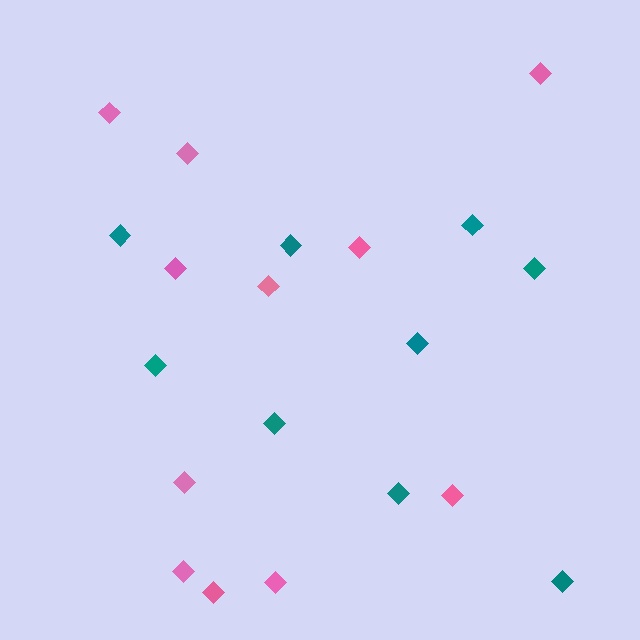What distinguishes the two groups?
There are 2 groups: one group of teal diamonds (9) and one group of pink diamonds (11).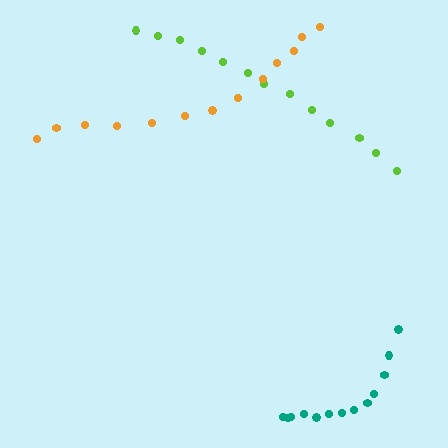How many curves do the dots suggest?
There are 3 distinct paths.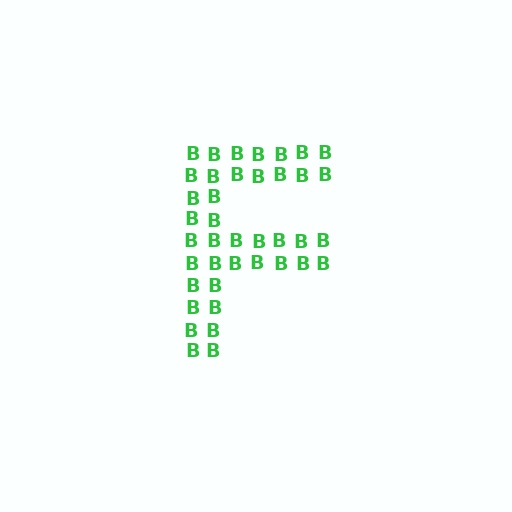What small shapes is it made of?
It is made of small letter B's.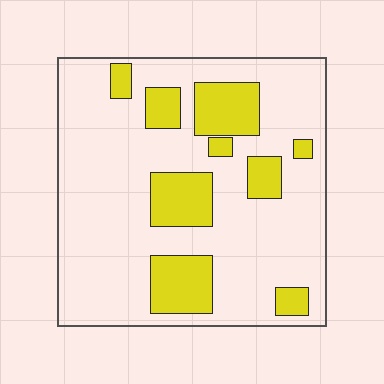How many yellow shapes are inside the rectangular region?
9.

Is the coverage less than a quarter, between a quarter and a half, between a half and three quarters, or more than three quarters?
Less than a quarter.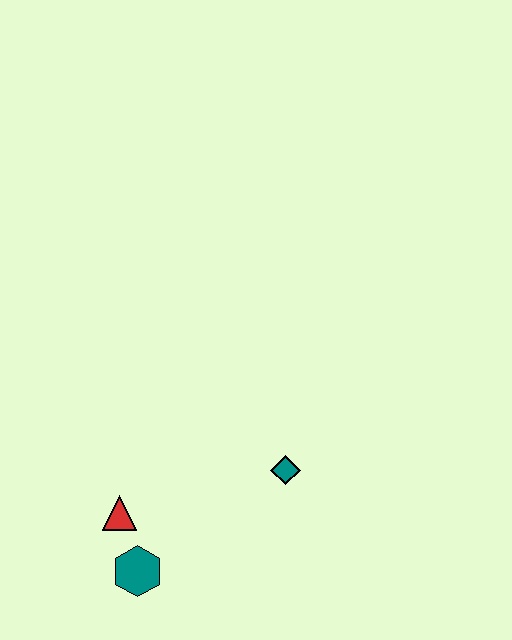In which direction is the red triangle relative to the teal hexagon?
The red triangle is above the teal hexagon.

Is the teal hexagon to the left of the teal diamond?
Yes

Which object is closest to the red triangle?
The teal hexagon is closest to the red triangle.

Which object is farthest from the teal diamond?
The teal hexagon is farthest from the teal diamond.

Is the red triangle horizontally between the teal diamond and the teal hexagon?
No